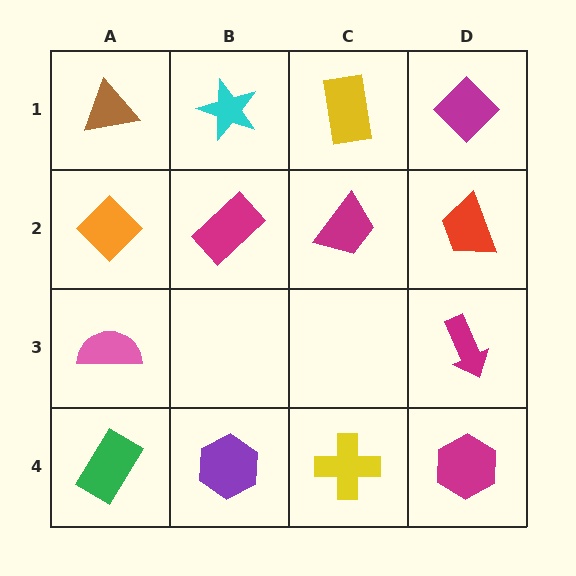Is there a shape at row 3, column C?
No, that cell is empty.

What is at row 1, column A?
A brown triangle.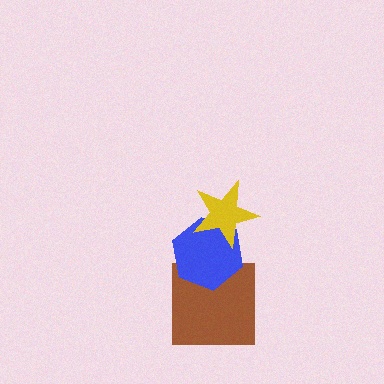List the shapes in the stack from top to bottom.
From top to bottom: the yellow star, the blue hexagon, the brown square.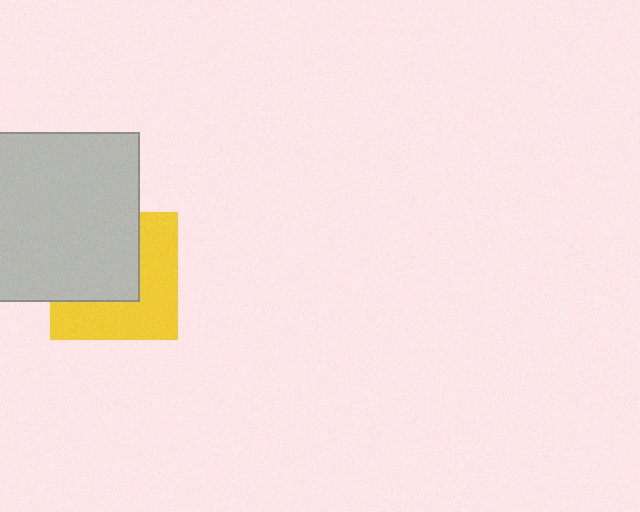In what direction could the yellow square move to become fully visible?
The yellow square could move toward the lower-right. That would shift it out from behind the light gray square entirely.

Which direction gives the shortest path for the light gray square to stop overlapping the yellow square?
Moving toward the upper-left gives the shortest separation.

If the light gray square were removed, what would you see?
You would see the complete yellow square.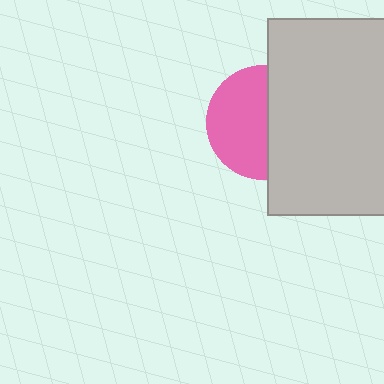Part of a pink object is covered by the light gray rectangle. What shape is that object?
It is a circle.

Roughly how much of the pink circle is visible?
About half of it is visible (roughly 54%).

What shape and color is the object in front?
The object in front is a light gray rectangle.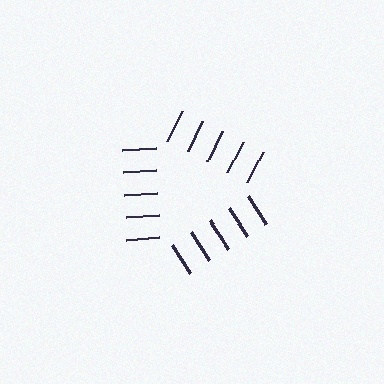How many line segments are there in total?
15 — 5 along each of the 3 edges.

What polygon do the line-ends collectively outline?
An illusory triangle — the line segments terminate on its edges but no continuous stroke is drawn.